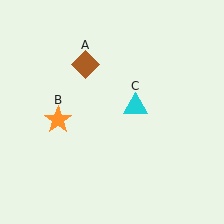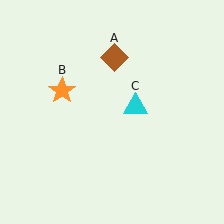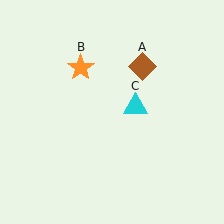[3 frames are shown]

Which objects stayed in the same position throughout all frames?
Cyan triangle (object C) remained stationary.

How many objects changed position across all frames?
2 objects changed position: brown diamond (object A), orange star (object B).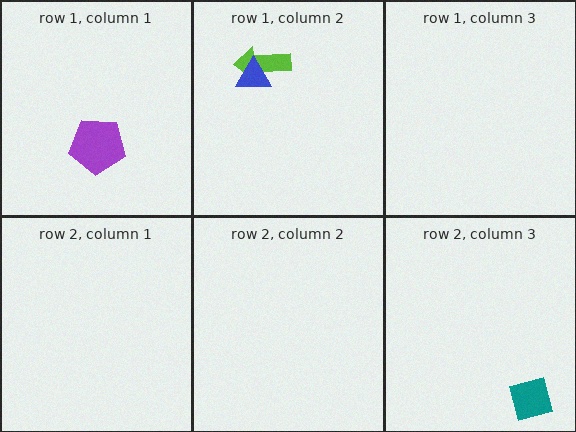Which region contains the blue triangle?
The row 1, column 2 region.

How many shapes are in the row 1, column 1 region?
1.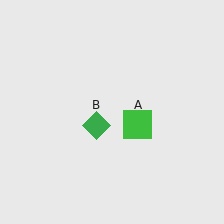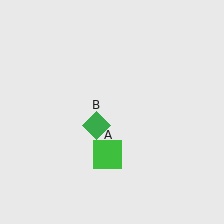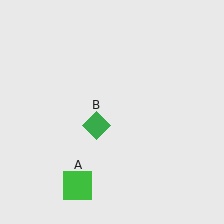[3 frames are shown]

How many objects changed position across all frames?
1 object changed position: green square (object A).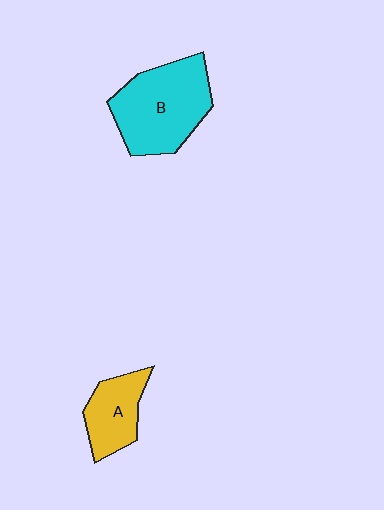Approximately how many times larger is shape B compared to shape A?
Approximately 1.9 times.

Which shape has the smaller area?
Shape A (yellow).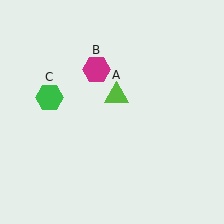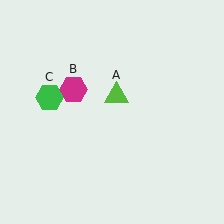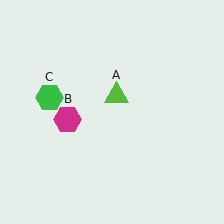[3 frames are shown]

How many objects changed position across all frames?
1 object changed position: magenta hexagon (object B).